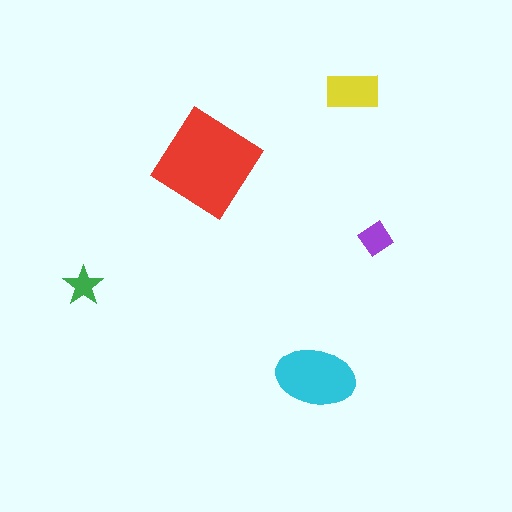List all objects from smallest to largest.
The green star, the purple diamond, the yellow rectangle, the cyan ellipse, the red diamond.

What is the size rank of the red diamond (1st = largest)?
1st.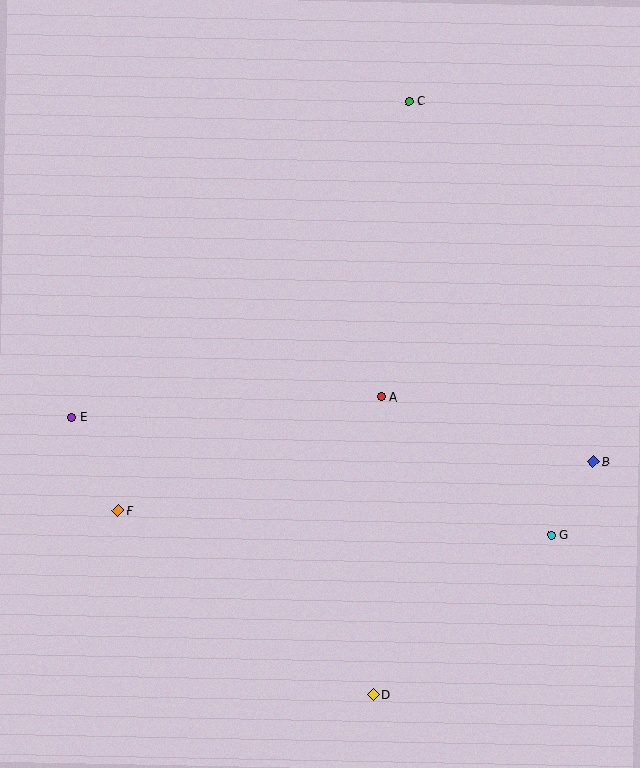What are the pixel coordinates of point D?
Point D is at (373, 695).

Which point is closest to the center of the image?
Point A at (381, 397) is closest to the center.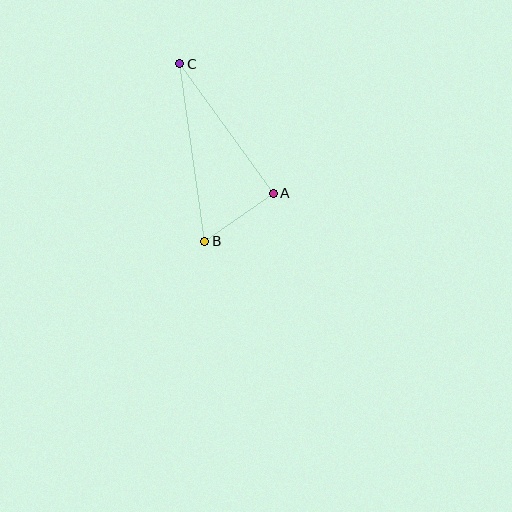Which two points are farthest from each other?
Points B and C are farthest from each other.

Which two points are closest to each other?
Points A and B are closest to each other.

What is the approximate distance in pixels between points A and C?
The distance between A and C is approximately 160 pixels.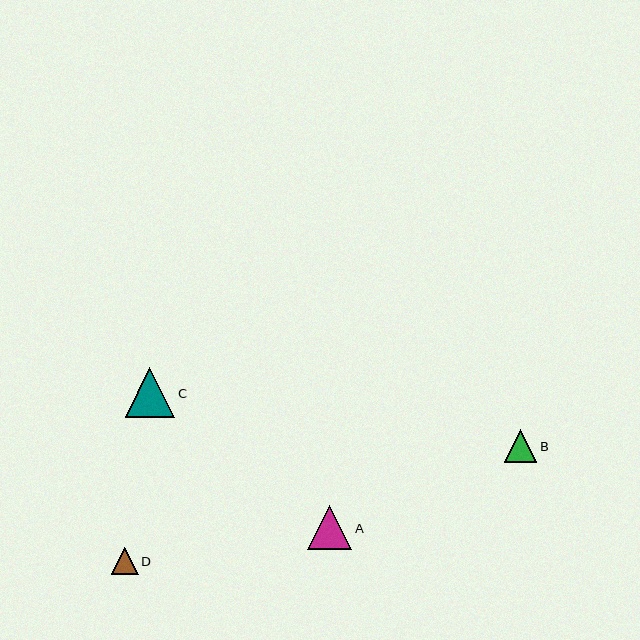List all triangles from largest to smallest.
From largest to smallest: C, A, B, D.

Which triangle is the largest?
Triangle C is the largest with a size of approximately 50 pixels.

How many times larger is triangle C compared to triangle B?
Triangle C is approximately 1.5 times the size of triangle B.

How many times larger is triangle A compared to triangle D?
Triangle A is approximately 1.6 times the size of triangle D.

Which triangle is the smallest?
Triangle D is the smallest with a size of approximately 27 pixels.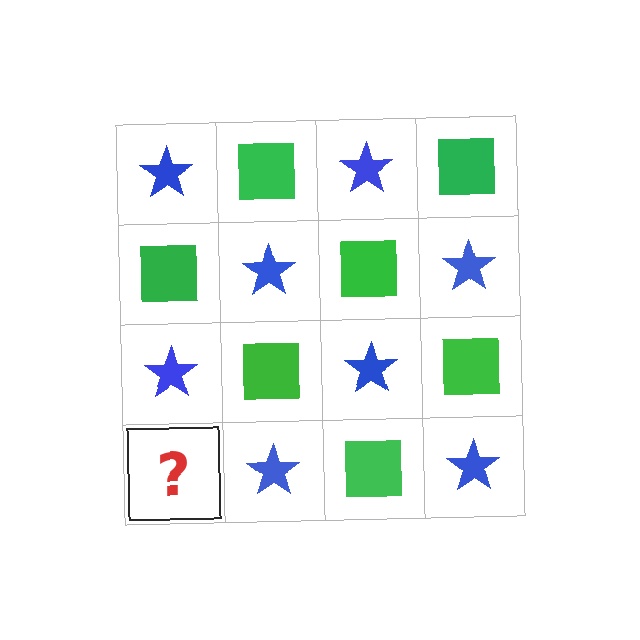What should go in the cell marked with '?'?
The missing cell should contain a green square.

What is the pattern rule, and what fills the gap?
The rule is that it alternates blue star and green square in a checkerboard pattern. The gap should be filled with a green square.